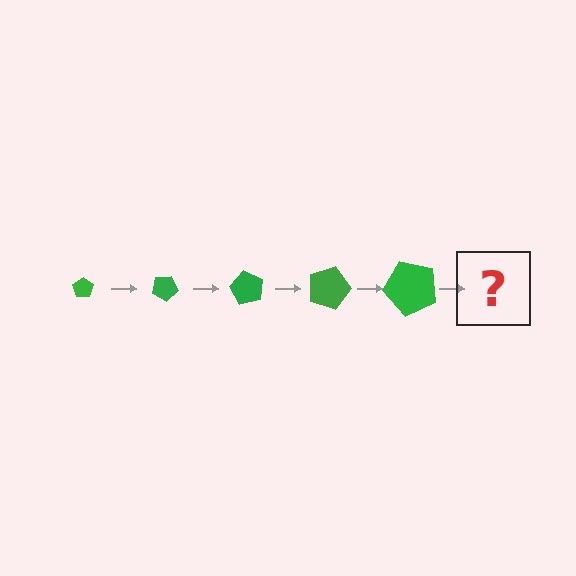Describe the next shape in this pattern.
It should be a pentagon, larger than the previous one and rotated 150 degrees from the start.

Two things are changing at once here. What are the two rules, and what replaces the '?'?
The two rules are that the pentagon grows larger each step and it rotates 30 degrees each step. The '?' should be a pentagon, larger than the previous one and rotated 150 degrees from the start.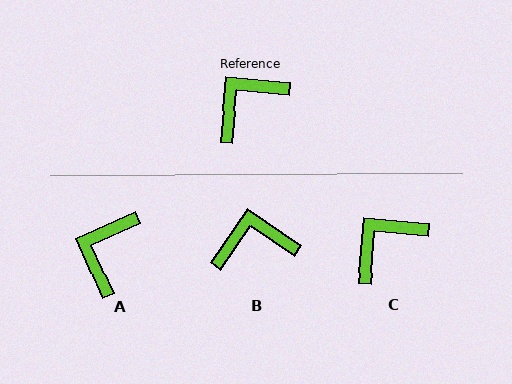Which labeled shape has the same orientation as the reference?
C.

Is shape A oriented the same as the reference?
No, it is off by about 29 degrees.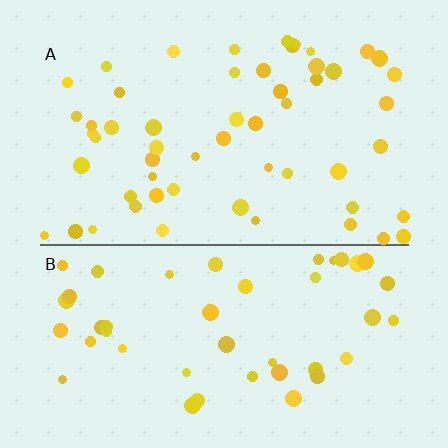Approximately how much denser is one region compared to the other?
Approximately 1.2× — region A over region B.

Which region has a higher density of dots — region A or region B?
A (the top).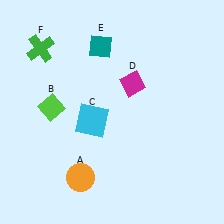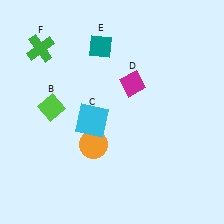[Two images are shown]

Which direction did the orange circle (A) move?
The orange circle (A) moved up.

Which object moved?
The orange circle (A) moved up.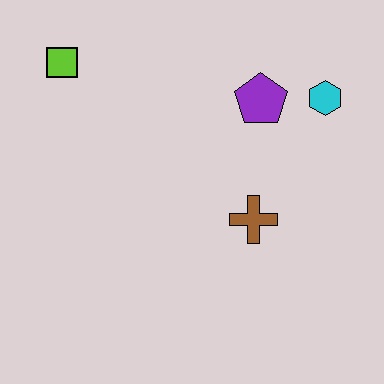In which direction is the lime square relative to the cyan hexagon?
The lime square is to the left of the cyan hexagon.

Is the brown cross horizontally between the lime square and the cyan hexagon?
Yes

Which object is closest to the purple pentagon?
The cyan hexagon is closest to the purple pentagon.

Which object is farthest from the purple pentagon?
The lime square is farthest from the purple pentagon.